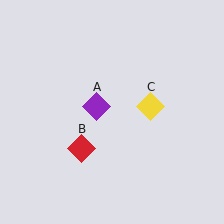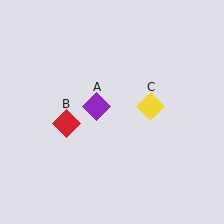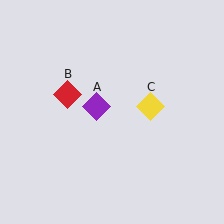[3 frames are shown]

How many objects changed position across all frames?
1 object changed position: red diamond (object B).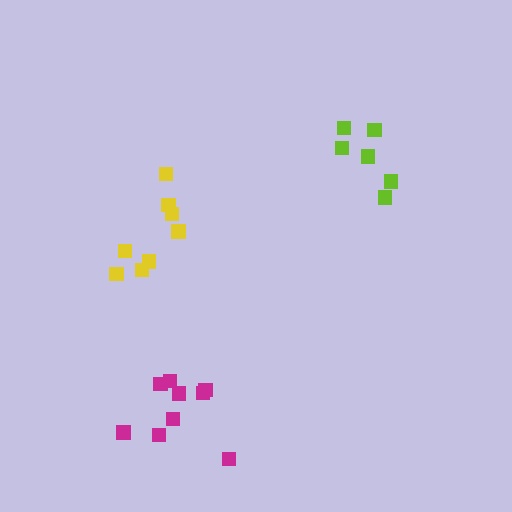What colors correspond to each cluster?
The clusters are colored: magenta, lime, yellow.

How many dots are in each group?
Group 1: 9 dots, Group 2: 6 dots, Group 3: 8 dots (23 total).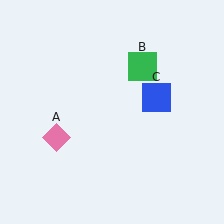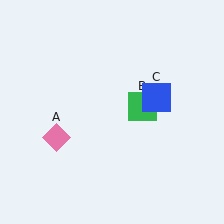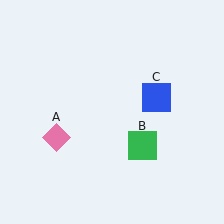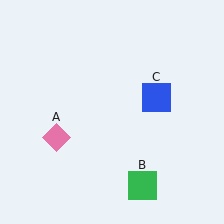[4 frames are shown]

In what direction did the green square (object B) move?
The green square (object B) moved down.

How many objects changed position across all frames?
1 object changed position: green square (object B).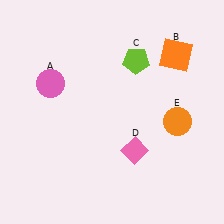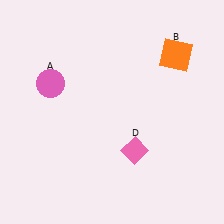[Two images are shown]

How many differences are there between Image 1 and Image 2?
There are 2 differences between the two images.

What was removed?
The lime pentagon (C), the orange circle (E) were removed in Image 2.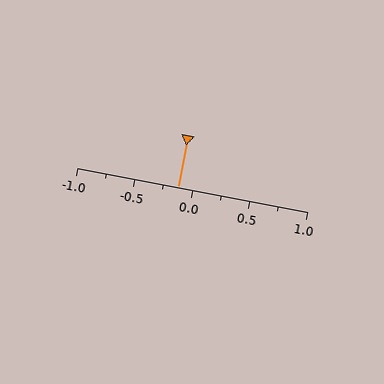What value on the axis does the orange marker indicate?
The marker indicates approximately -0.12.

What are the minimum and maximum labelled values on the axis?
The axis runs from -1.0 to 1.0.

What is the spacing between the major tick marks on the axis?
The major ticks are spaced 0.5 apart.